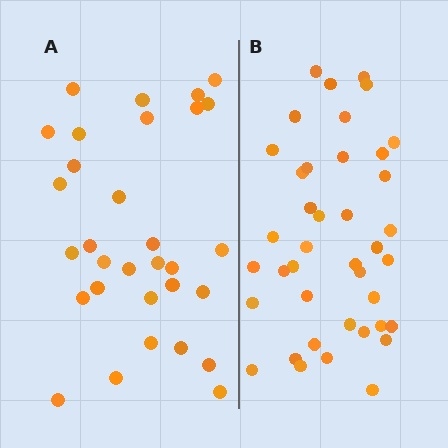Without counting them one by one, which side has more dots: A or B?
Region B (the right region) has more dots.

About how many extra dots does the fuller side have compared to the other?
Region B has roughly 8 or so more dots than region A.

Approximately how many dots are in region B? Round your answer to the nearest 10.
About 40 dots.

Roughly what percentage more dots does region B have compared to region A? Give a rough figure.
About 30% more.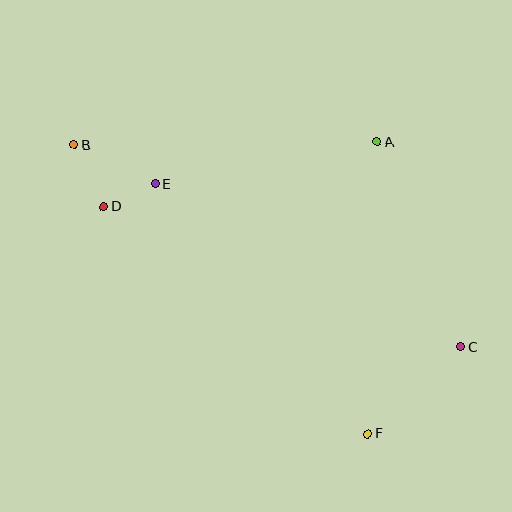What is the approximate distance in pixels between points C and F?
The distance between C and F is approximately 127 pixels.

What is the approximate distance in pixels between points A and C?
The distance between A and C is approximately 222 pixels.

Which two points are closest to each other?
Points D and E are closest to each other.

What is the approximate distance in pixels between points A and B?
The distance between A and B is approximately 303 pixels.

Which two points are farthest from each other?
Points B and C are farthest from each other.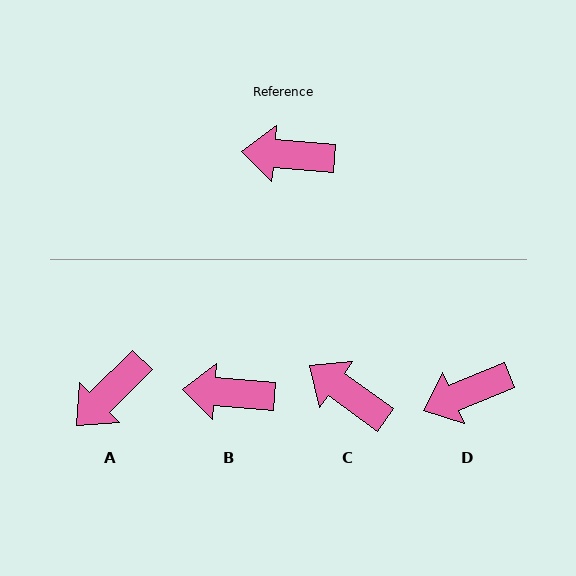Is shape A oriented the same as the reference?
No, it is off by about 49 degrees.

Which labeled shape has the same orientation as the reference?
B.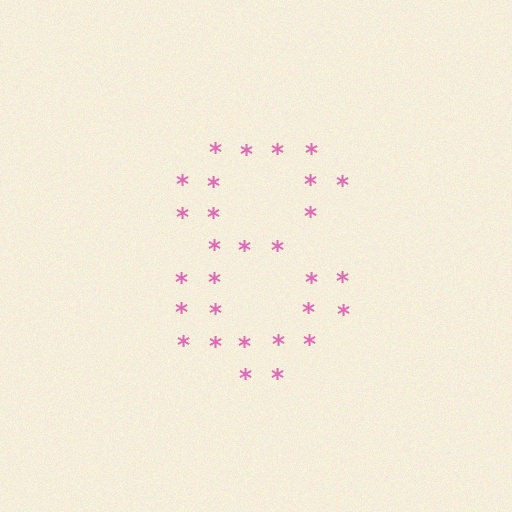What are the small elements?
The small elements are asterisks.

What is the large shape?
The large shape is the digit 8.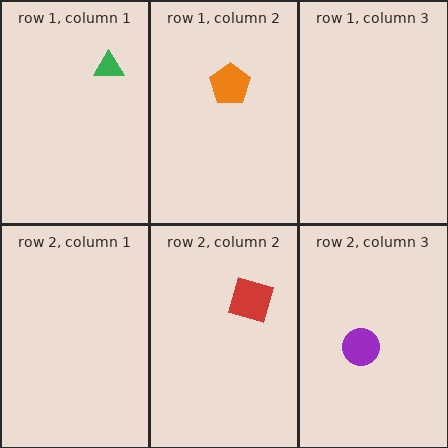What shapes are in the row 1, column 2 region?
The orange pentagon.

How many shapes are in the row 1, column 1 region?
1.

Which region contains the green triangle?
The row 1, column 1 region.